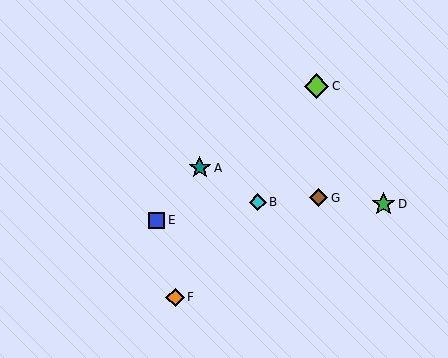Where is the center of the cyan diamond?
The center of the cyan diamond is at (258, 202).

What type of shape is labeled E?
Shape E is a blue square.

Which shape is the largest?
The lime diamond (labeled C) is the largest.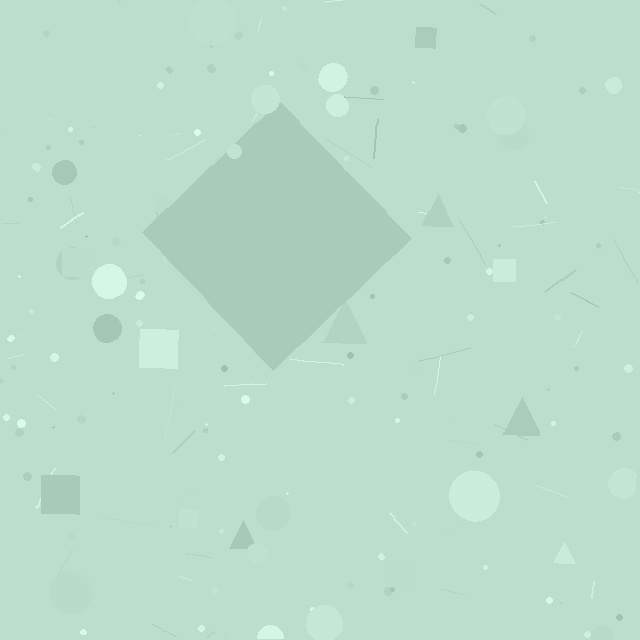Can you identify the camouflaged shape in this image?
The camouflaged shape is a diamond.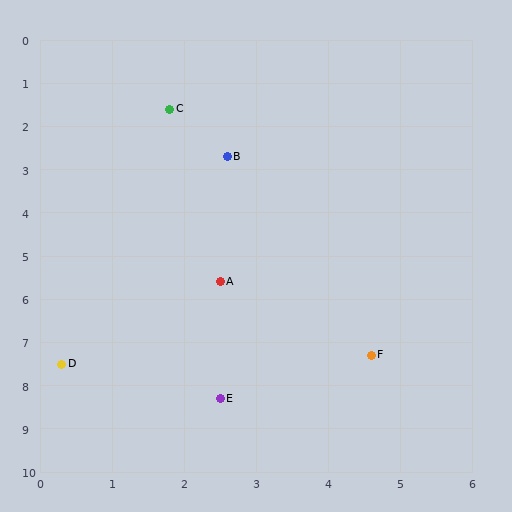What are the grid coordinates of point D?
Point D is at approximately (0.3, 7.5).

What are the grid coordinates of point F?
Point F is at approximately (4.6, 7.3).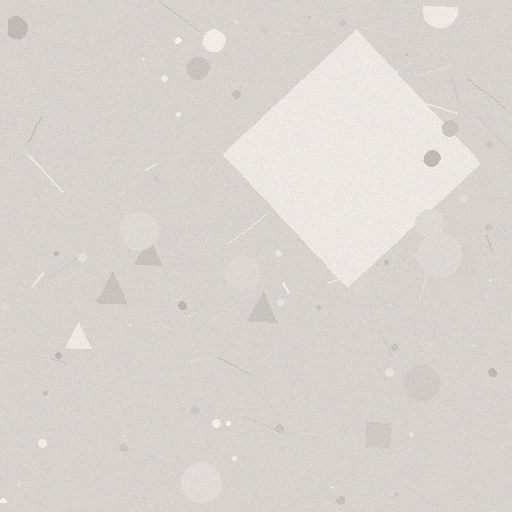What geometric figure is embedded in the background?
A diamond is embedded in the background.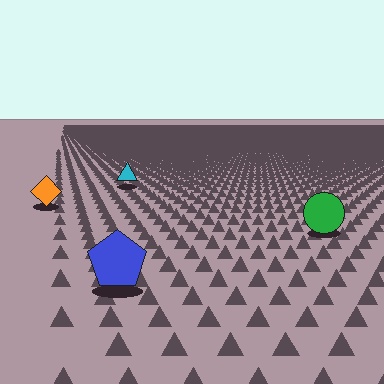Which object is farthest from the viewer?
The cyan triangle is farthest from the viewer. It appears smaller and the ground texture around it is denser.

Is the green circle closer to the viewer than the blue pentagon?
No. The blue pentagon is closer — you can tell from the texture gradient: the ground texture is coarser near it.